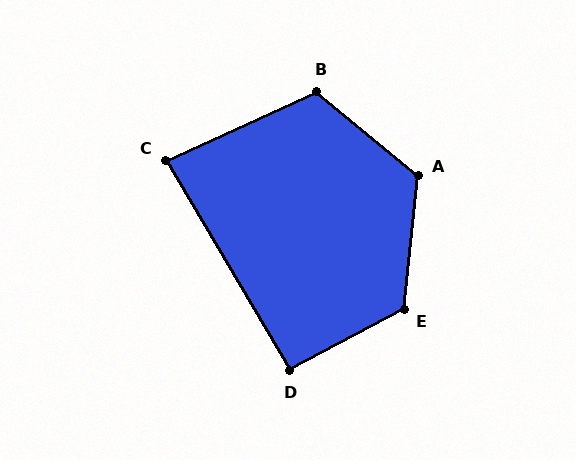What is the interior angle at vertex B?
Approximately 116 degrees (obtuse).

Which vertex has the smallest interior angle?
C, at approximately 84 degrees.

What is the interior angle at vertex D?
Approximately 92 degrees (approximately right).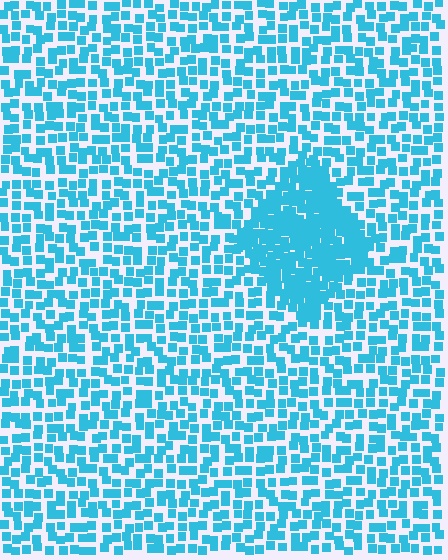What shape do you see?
I see a diamond.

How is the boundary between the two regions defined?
The boundary is defined by a change in element density (approximately 2.1x ratio). All elements are the same color, size, and shape.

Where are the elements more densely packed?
The elements are more densely packed inside the diamond boundary.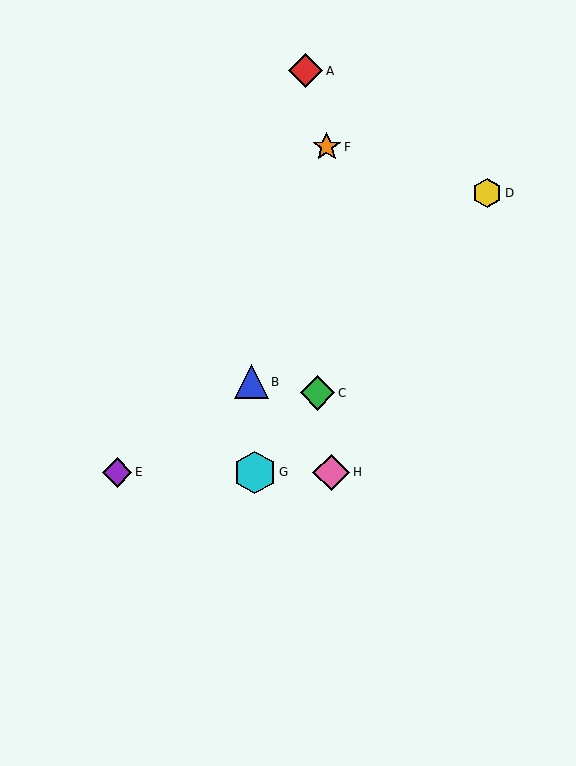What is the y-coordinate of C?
Object C is at y≈393.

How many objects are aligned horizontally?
3 objects (E, G, H) are aligned horizontally.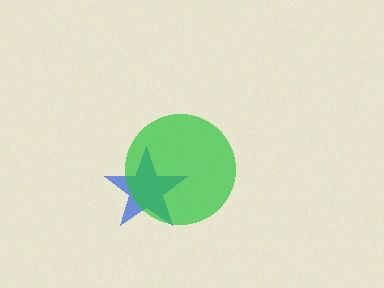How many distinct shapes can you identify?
There are 2 distinct shapes: a blue star, a green circle.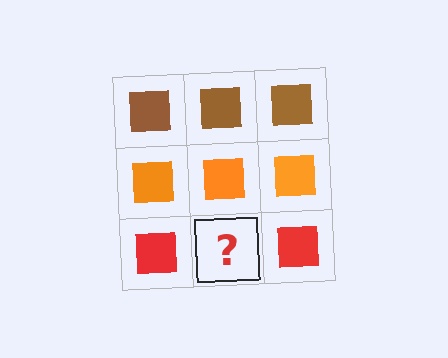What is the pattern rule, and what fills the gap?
The rule is that each row has a consistent color. The gap should be filled with a red square.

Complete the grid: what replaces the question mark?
The question mark should be replaced with a red square.